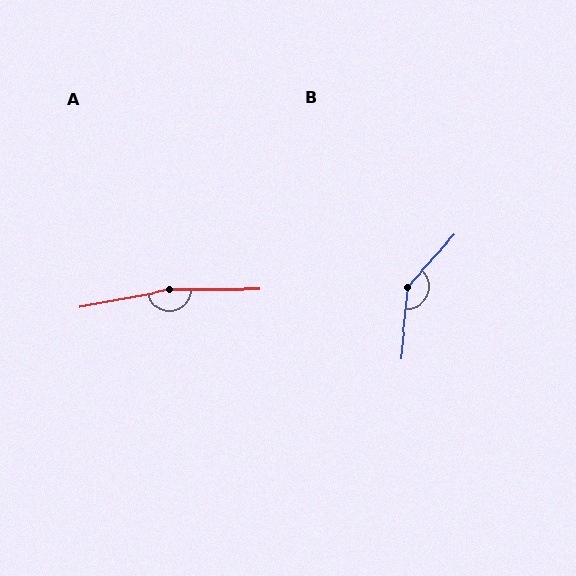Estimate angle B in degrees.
Approximately 143 degrees.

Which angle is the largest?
A, at approximately 169 degrees.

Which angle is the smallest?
B, at approximately 143 degrees.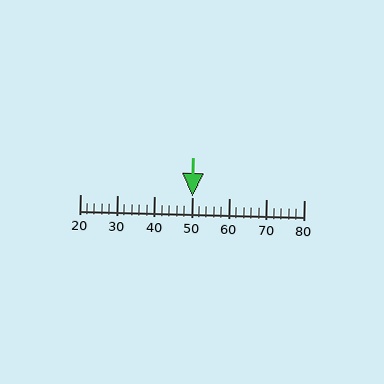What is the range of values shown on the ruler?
The ruler shows values from 20 to 80.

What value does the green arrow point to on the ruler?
The green arrow points to approximately 50.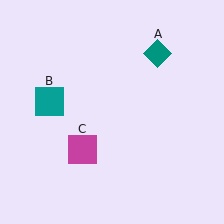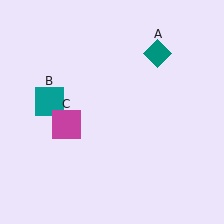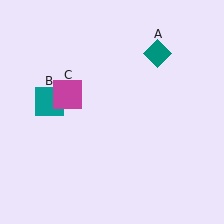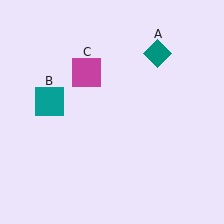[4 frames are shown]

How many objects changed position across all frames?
1 object changed position: magenta square (object C).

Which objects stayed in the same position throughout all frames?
Teal diamond (object A) and teal square (object B) remained stationary.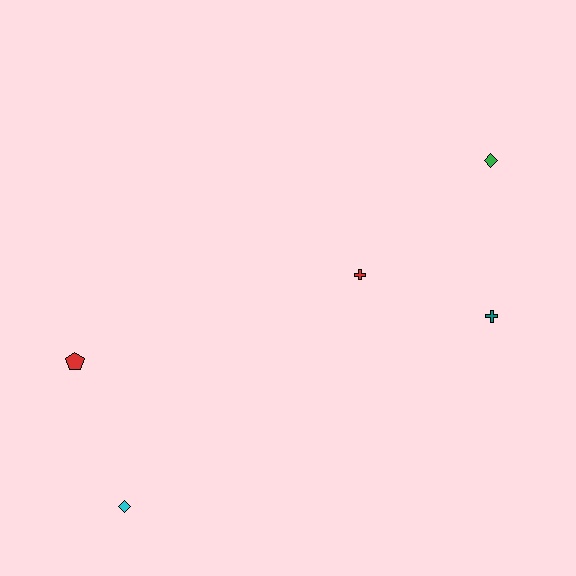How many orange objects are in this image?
There are no orange objects.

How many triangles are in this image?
There are no triangles.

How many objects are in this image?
There are 5 objects.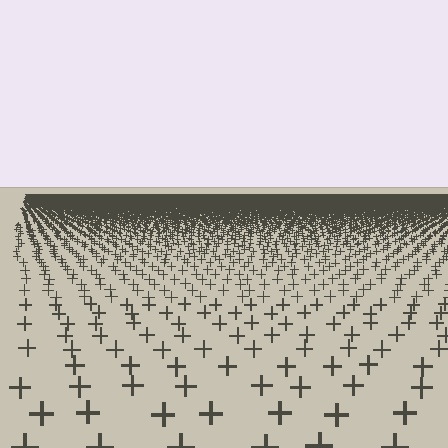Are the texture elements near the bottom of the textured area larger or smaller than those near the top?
Larger. Near the bottom, elements are closer to the viewer and appear at a bigger on-screen size.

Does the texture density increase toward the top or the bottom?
Density increases toward the top.